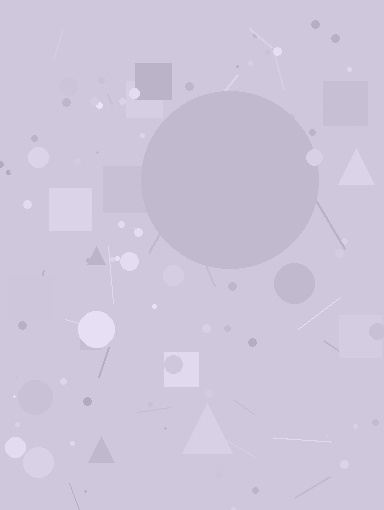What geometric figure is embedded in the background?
A circle is embedded in the background.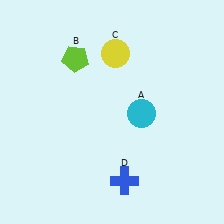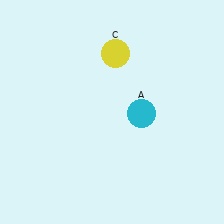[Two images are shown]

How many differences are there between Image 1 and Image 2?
There are 2 differences between the two images.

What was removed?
The lime pentagon (B), the blue cross (D) were removed in Image 2.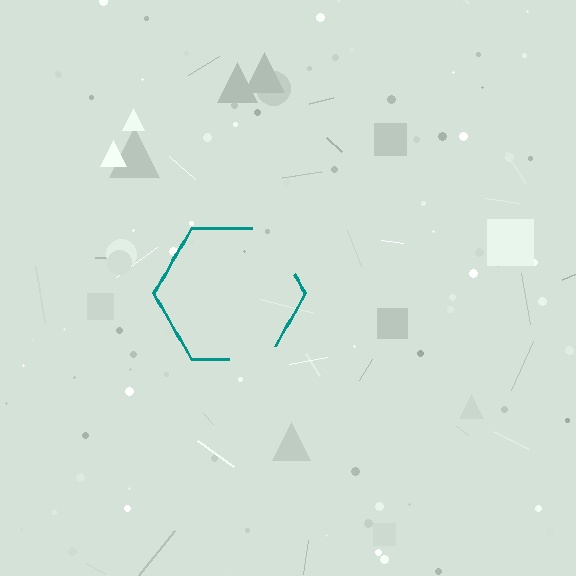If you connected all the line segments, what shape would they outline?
They would outline a hexagon.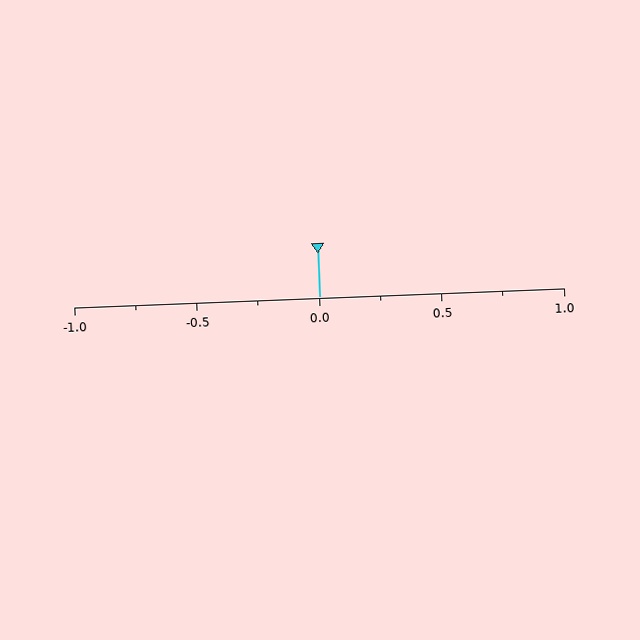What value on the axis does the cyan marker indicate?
The marker indicates approximately 0.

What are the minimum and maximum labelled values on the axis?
The axis runs from -1.0 to 1.0.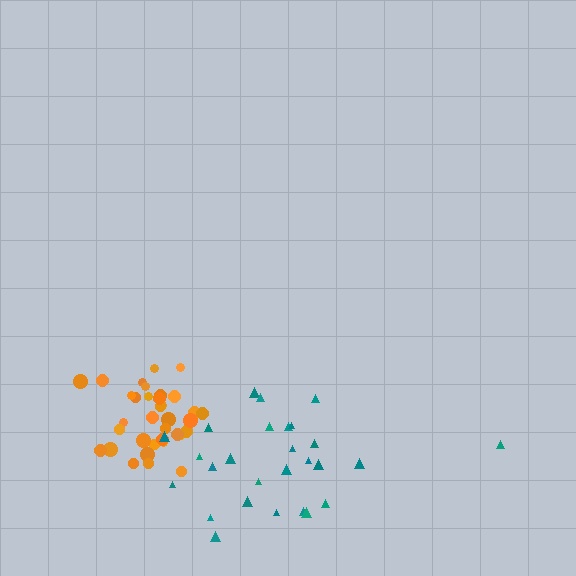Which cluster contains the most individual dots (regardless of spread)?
Orange (35).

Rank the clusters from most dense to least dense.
orange, teal.